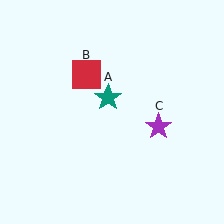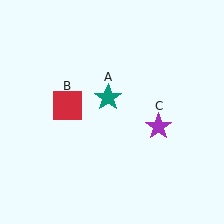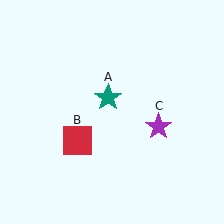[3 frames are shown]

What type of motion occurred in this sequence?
The red square (object B) rotated counterclockwise around the center of the scene.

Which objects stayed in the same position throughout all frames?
Teal star (object A) and purple star (object C) remained stationary.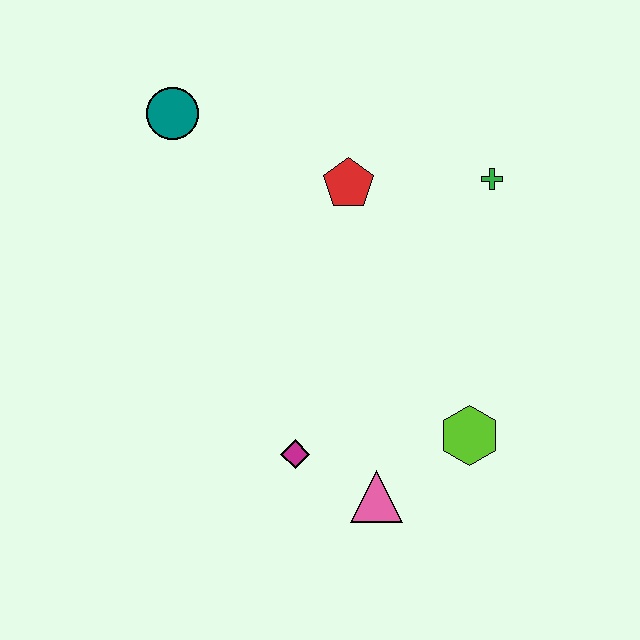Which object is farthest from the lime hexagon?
The teal circle is farthest from the lime hexagon.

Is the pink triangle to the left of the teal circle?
No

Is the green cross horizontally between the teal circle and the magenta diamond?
No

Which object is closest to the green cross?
The red pentagon is closest to the green cross.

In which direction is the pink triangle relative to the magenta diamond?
The pink triangle is to the right of the magenta diamond.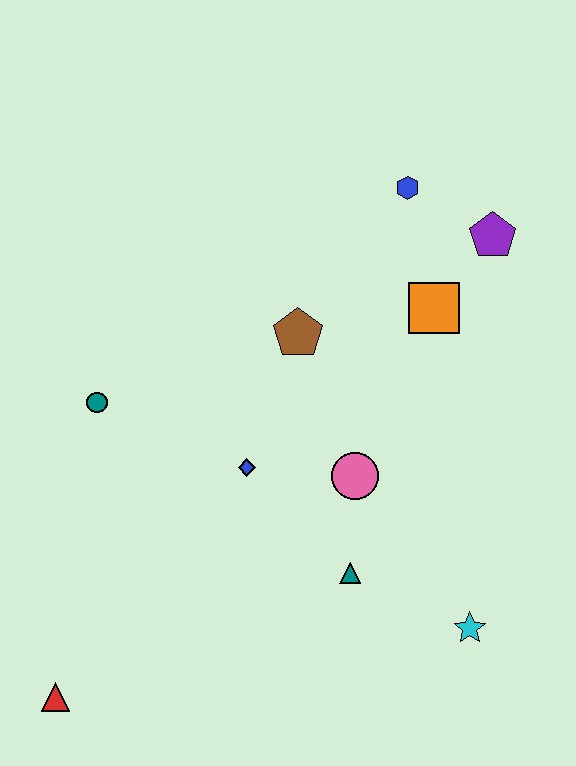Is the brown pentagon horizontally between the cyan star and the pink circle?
No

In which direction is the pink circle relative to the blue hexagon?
The pink circle is below the blue hexagon.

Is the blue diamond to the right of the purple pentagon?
No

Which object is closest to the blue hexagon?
The purple pentagon is closest to the blue hexagon.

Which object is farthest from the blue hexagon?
The red triangle is farthest from the blue hexagon.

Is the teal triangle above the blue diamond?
No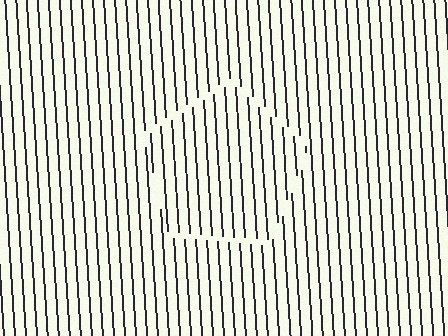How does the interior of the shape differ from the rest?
The interior of the shape contains the same grating, shifted by half a period — the contour is defined by the phase discontinuity where line-ends from the inner and outer gratings abut.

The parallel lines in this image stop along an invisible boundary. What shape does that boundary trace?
An illusory pentagon. The interior of the shape contains the same grating, shifted by half a period — the contour is defined by the phase discontinuity where line-ends from the inner and outer gratings abut.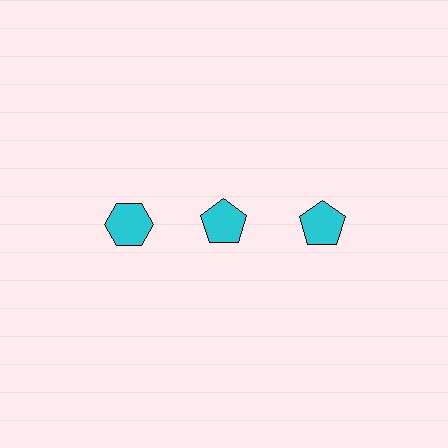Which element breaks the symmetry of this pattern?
The cyan hexagon in the top row, leftmost column breaks the symmetry. All other shapes are cyan pentagons.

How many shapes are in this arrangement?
There are 3 shapes arranged in a grid pattern.